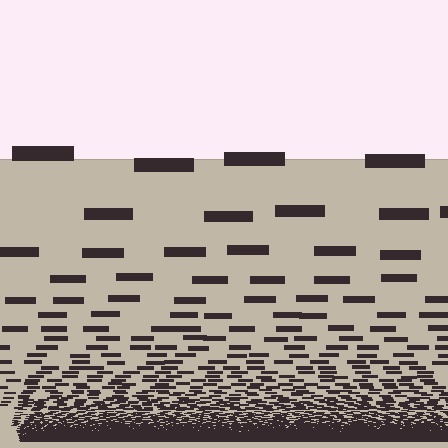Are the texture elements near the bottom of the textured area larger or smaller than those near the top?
Smaller. The gradient is inverted — elements near the bottom are smaller and denser.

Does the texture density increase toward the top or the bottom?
Density increases toward the bottom.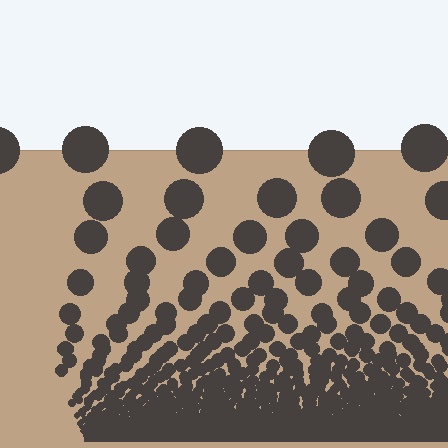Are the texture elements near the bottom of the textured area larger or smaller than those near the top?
Smaller. The gradient is inverted — elements near the bottom are smaller and denser.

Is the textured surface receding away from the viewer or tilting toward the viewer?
The surface appears to tilt toward the viewer. Texture elements get larger and sparser toward the top.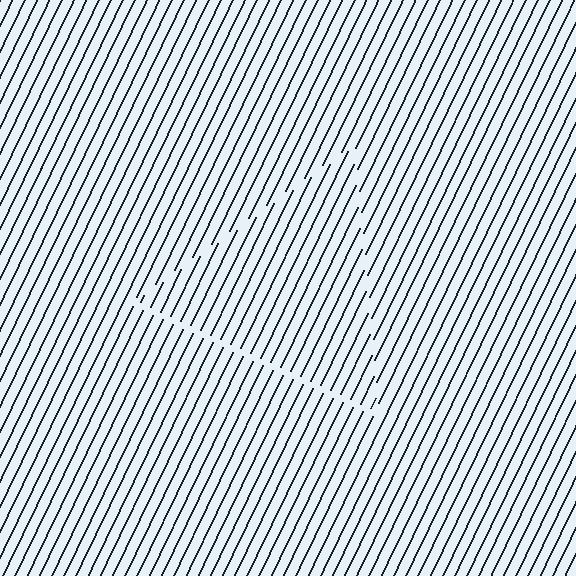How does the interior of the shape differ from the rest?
The interior of the shape contains the same grating, shifted by half a period — the contour is defined by the phase discontinuity where line-ends from the inner and outer gratings abut.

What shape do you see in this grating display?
An illusory triangle. The interior of the shape contains the same grating, shifted by half a period — the contour is defined by the phase discontinuity where line-ends from the inner and outer gratings abut.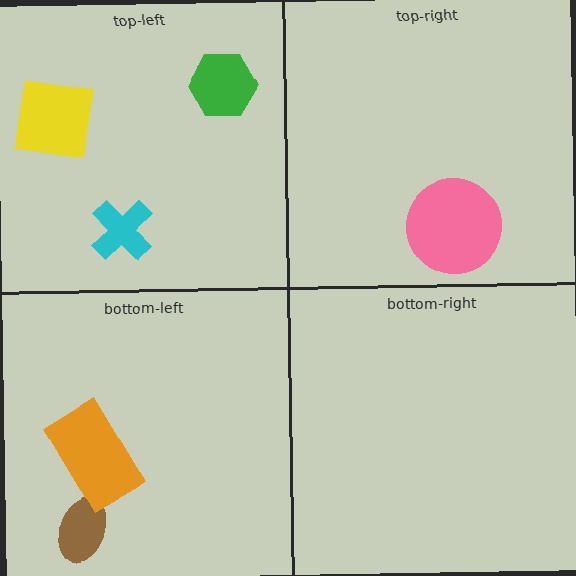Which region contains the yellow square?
The top-left region.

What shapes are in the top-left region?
The green hexagon, the yellow square, the cyan cross.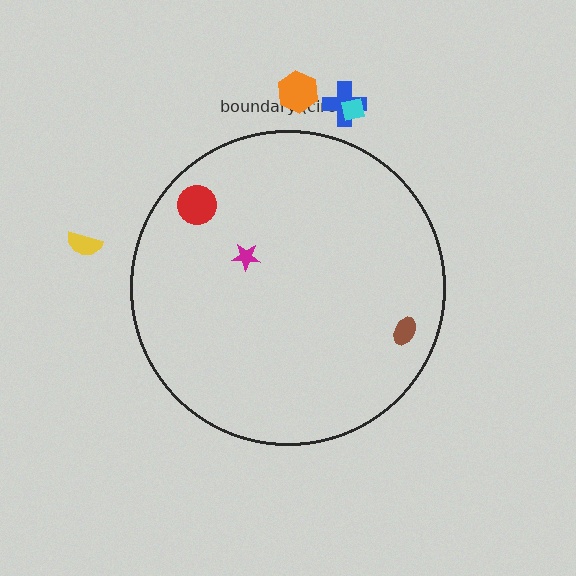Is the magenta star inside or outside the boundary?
Inside.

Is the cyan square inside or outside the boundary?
Outside.